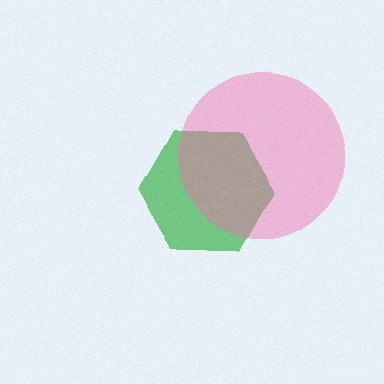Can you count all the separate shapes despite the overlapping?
Yes, there are 2 separate shapes.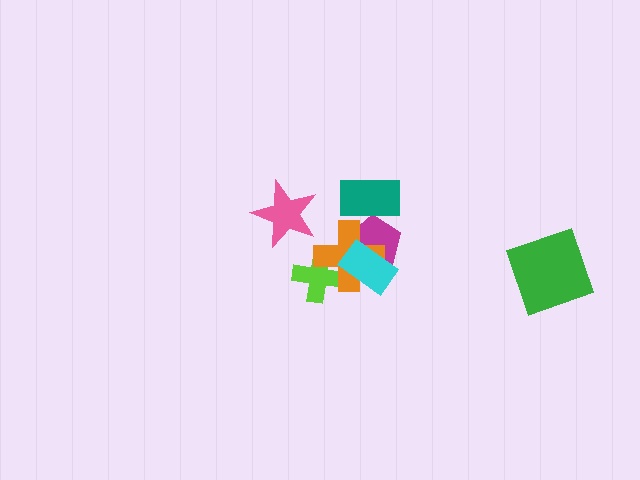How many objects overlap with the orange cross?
3 objects overlap with the orange cross.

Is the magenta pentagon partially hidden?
Yes, it is partially covered by another shape.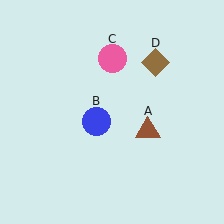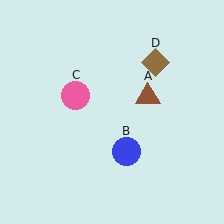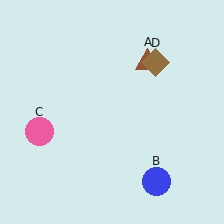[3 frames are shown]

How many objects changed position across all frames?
3 objects changed position: brown triangle (object A), blue circle (object B), pink circle (object C).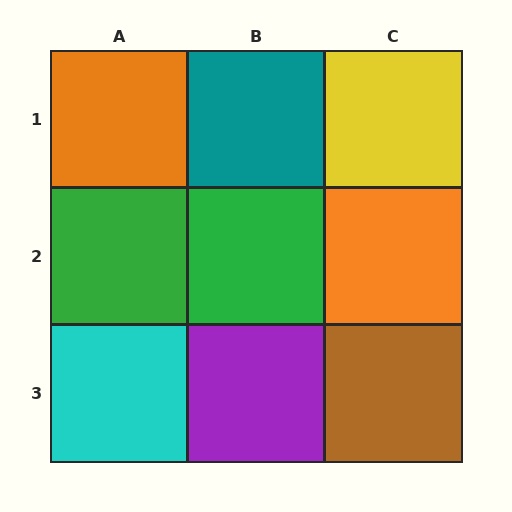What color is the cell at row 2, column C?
Orange.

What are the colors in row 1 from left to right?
Orange, teal, yellow.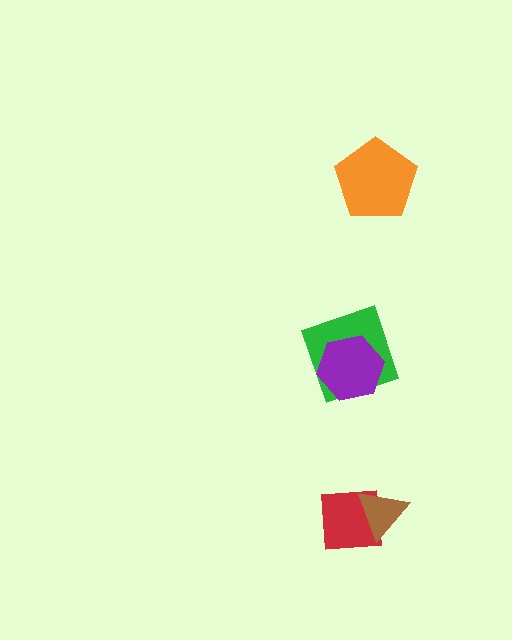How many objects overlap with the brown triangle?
1 object overlaps with the brown triangle.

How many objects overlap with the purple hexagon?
1 object overlaps with the purple hexagon.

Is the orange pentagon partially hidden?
No, no other shape covers it.